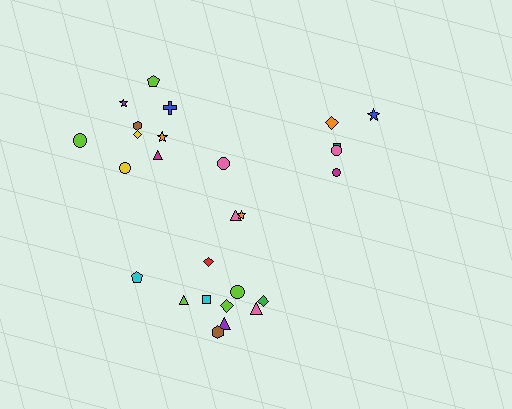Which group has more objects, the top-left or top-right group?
The top-left group.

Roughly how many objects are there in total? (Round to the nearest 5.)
Roughly 25 objects in total.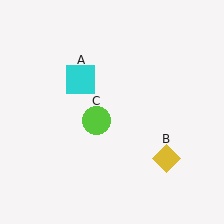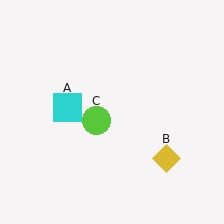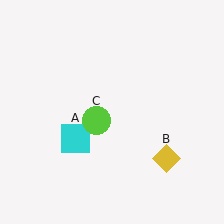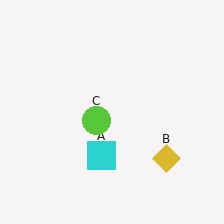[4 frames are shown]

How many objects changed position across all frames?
1 object changed position: cyan square (object A).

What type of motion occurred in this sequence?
The cyan square (object A) rotated counterclockwise around the center of the scene.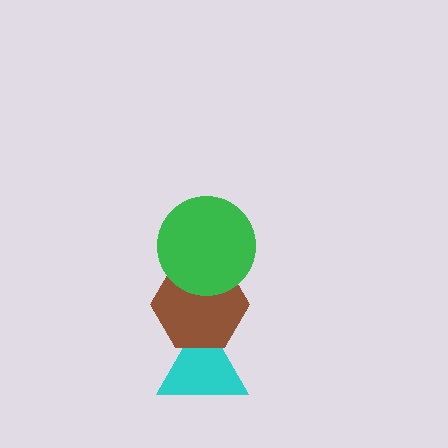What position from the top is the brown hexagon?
The brown hexagon is 2nd from the top.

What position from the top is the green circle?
The green circle is 1st from the top.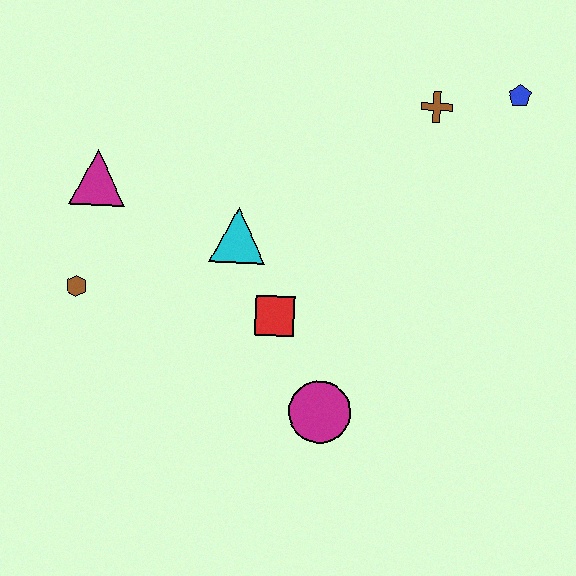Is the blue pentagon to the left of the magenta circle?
No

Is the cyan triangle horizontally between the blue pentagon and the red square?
No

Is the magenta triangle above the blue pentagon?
No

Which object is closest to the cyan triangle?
The red square is closest to the cyan triangle.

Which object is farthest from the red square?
The blue pentagon is farthest from the red square.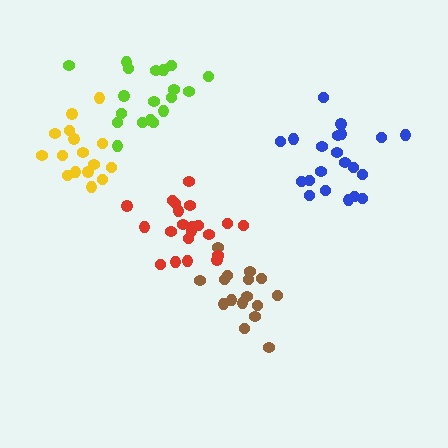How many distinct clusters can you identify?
There are 5 distinct clusters.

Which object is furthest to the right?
The blue cluster is rightmost.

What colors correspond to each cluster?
The clusters are colored: brown, yellow, lime, red, blue.